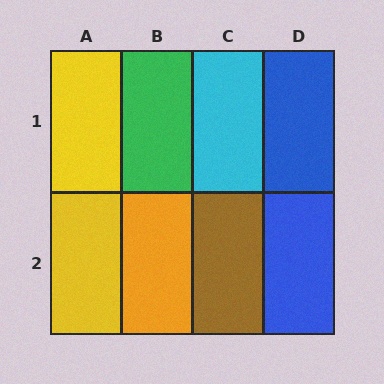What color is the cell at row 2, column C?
Brown.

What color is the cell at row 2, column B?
Orange.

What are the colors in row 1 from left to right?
Yellow, green, cyan, blue.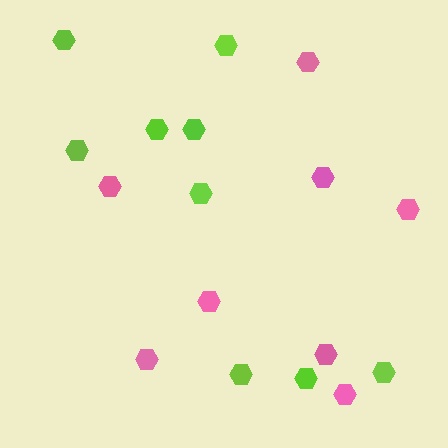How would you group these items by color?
There are 2 groups: one group of pink hexagons (8) and one group of lime hexagons (9).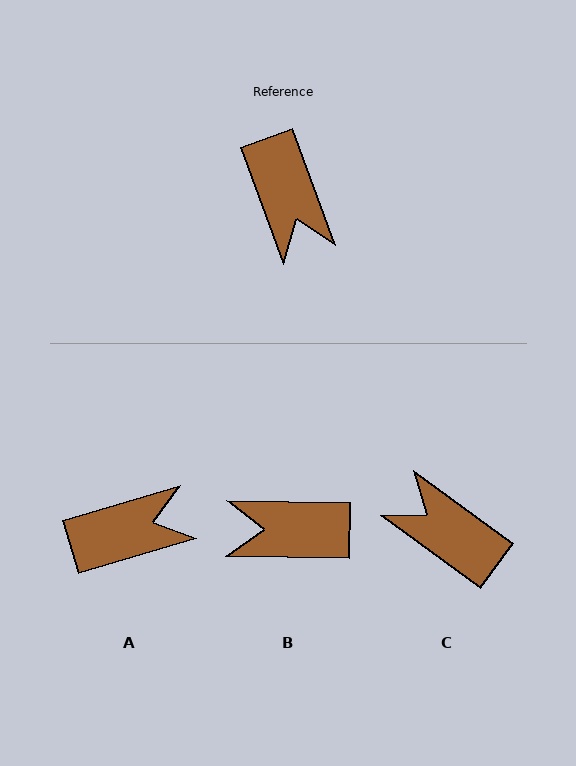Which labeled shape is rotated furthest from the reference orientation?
C, about 146 degrees away.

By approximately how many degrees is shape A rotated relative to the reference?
Approximately 87 degrees counter-clockwise.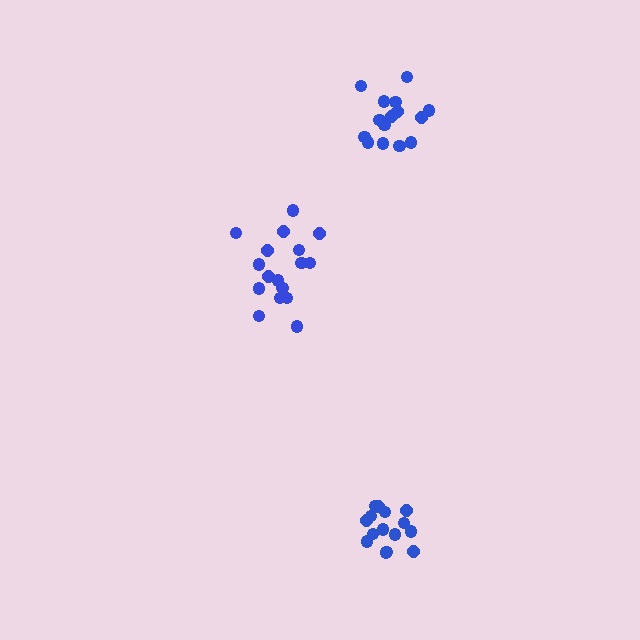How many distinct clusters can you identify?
There are 3 distinct clusters.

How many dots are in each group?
Group 1: 15 dots, Group 2: 18 dots, Group 3: 15 dots (48 total).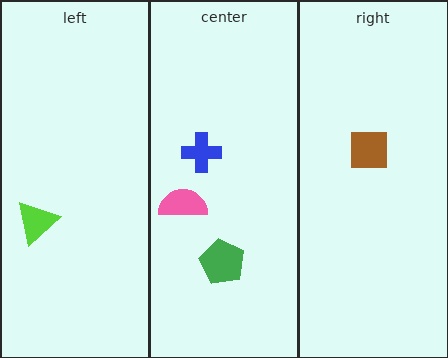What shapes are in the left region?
The lime triangle.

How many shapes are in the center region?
3.